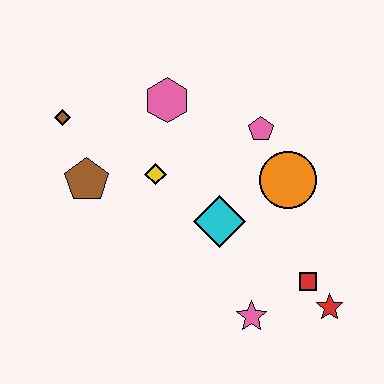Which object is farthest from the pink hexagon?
The red star is farthest from the pink hexagon.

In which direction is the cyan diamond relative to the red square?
The cyan diamond is to the left of the red square.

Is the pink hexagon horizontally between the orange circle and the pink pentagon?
No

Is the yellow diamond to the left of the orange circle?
Yes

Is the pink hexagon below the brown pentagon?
No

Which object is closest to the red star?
The red square is closest to the red star.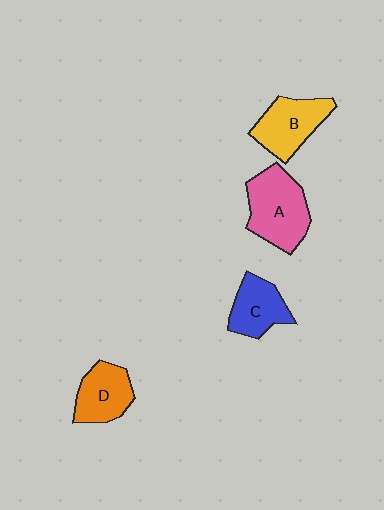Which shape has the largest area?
Shape A (pink).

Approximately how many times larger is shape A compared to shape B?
Approximately 1.2 times.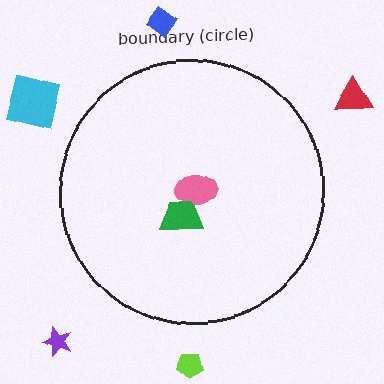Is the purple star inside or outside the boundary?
Outside.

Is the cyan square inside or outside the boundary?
Outside.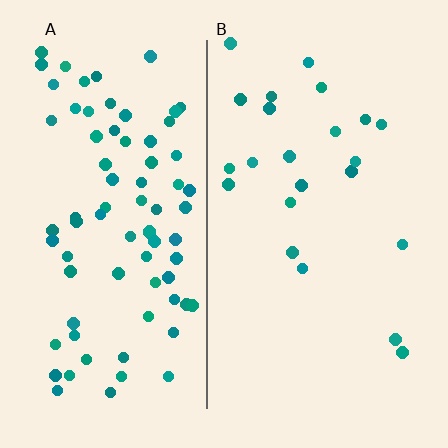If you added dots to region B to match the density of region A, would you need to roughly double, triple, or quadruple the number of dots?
Approximately triple.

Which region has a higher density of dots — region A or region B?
A (the left).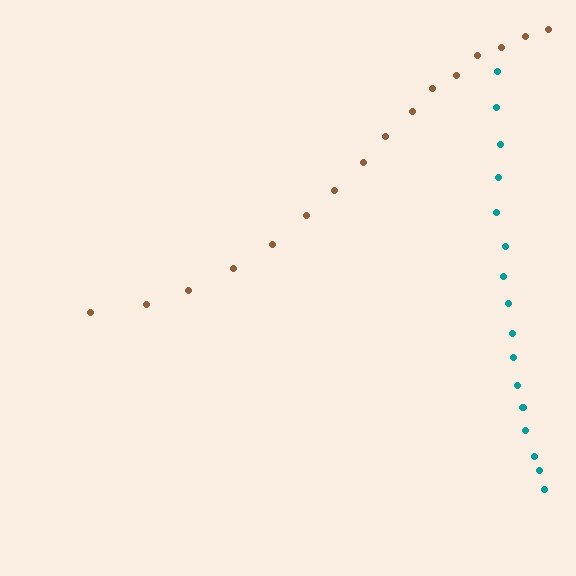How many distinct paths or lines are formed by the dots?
There are 2 distinct paths.